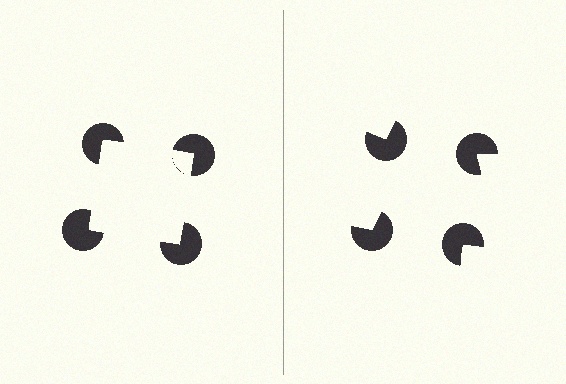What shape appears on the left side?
An illusory square.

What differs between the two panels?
The pac-man discs are positioned identically on both sides; only the wedge orientations differ. On the left they align to a square; on the right they are misaligned.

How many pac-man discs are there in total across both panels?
8 — 4 on each side.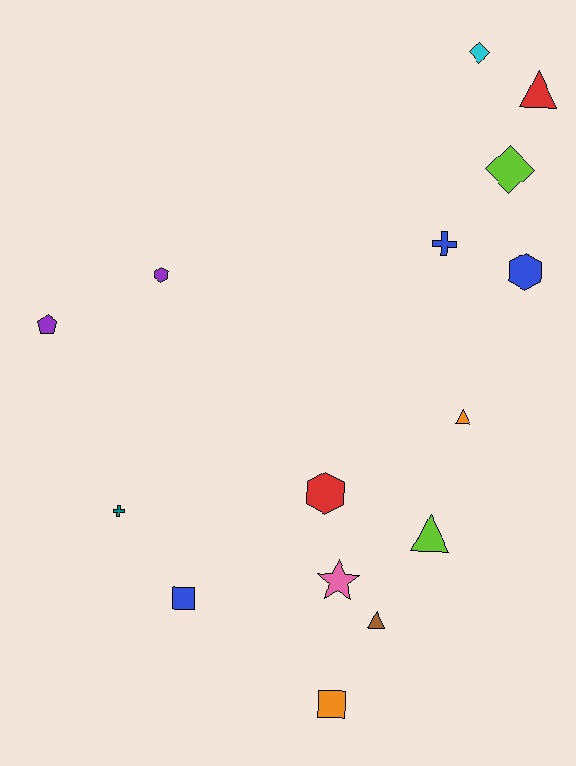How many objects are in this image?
There are 15 objects.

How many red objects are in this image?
There are 2 red objects.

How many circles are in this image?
There are no circles.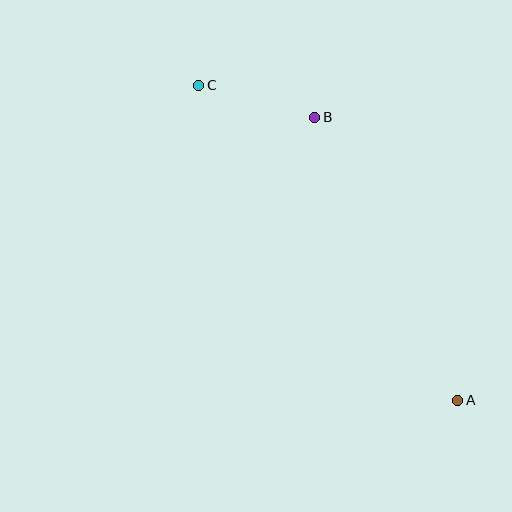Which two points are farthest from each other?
Points A and C are farthest from each other.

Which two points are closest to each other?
Points B and C are closest to each other.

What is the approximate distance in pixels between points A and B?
The distance between A and B is approximately 317 pixels.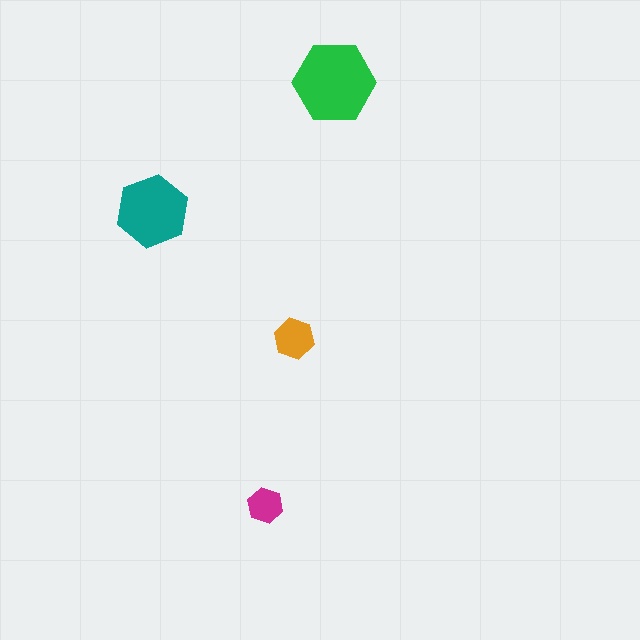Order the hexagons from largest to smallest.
the green one, the teal one, the orange one, the magenta one.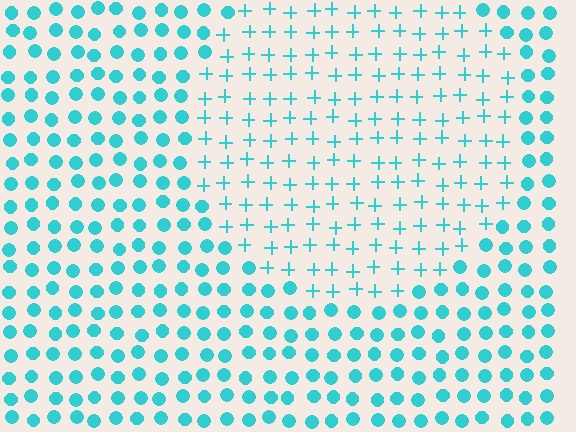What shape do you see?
I see a circle.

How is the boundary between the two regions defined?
The boundary is defined by a change in element shape: plus signs inside vs. circles outside. All elements share the same color and spacing.